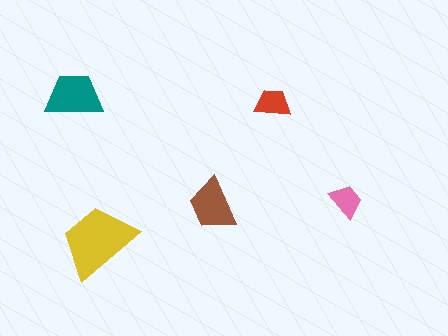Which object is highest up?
The teal trapezoid is topmost.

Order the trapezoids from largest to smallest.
the yellow one, the teal one, the brown one, the red one, the pink one.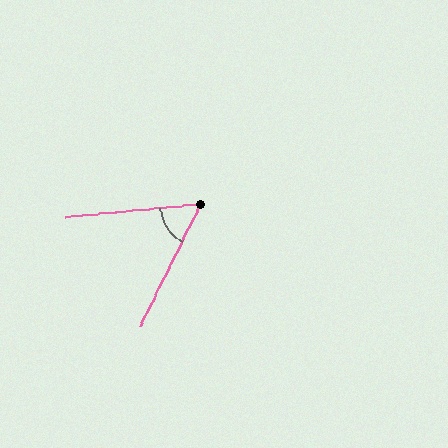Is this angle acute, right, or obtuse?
It is acute.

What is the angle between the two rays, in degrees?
Approximately 58 degrees.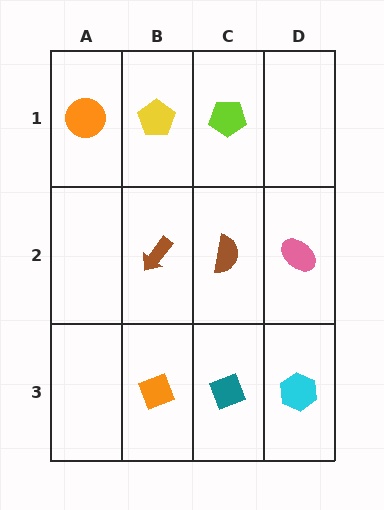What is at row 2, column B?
A brown arrow.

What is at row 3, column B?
An orange diamond.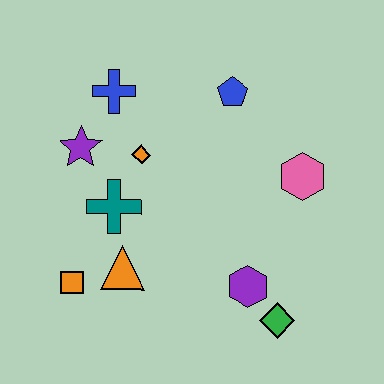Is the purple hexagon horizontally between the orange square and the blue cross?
No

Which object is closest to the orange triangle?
The orange square is closest to the orange triangle.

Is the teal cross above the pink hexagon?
No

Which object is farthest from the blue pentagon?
The orange square is farthest from the blue pentagon.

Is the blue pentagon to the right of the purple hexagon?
No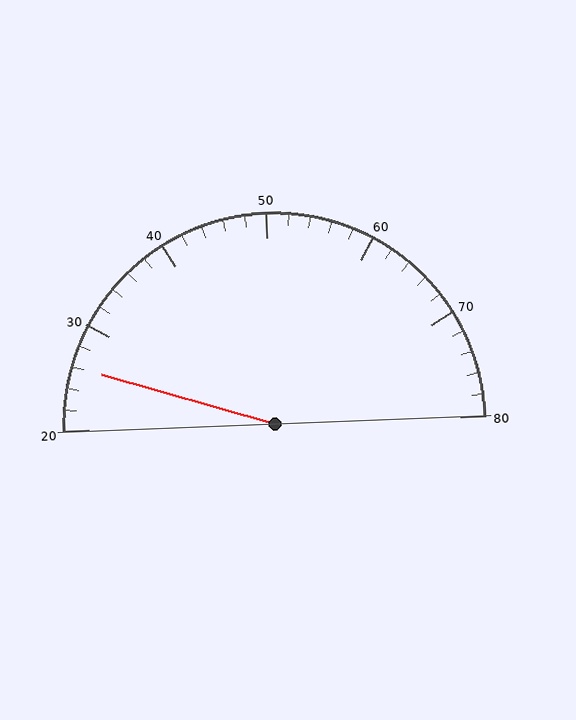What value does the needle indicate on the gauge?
The needle indicates approximately 26.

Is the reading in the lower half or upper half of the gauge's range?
The reading is in the lower half of the range (20 to 80).